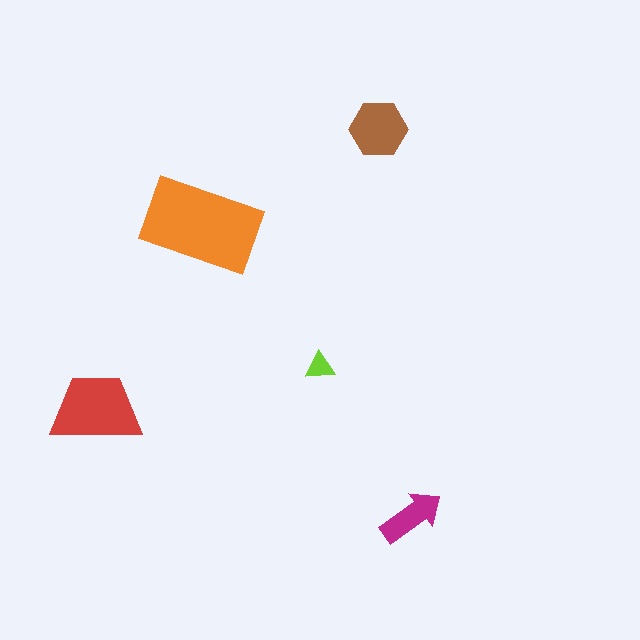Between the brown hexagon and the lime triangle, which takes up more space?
The brown hexagon.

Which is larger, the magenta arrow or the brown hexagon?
The brown hexagon.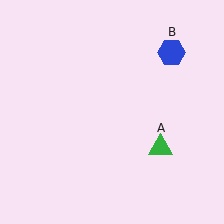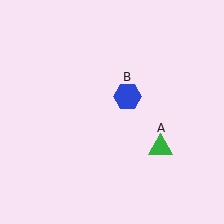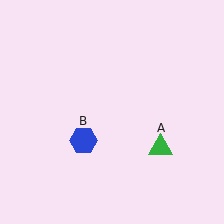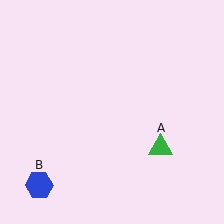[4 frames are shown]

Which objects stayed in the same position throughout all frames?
Green triangle (object A) remained stationary.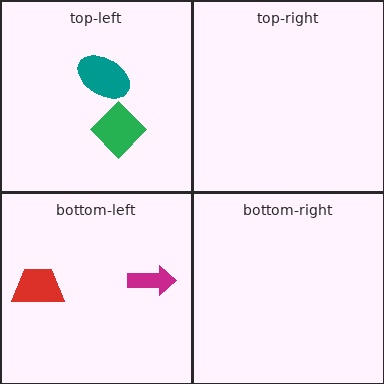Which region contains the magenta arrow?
The bottom-left region.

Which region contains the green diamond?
The top-left region.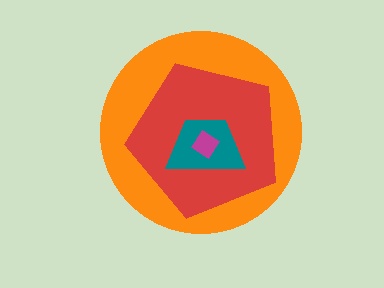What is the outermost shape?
The orange circle.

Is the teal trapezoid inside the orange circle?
Yes.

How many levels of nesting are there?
4.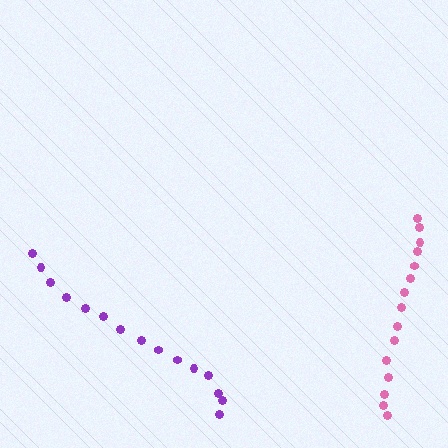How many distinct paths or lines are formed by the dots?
There are 2 distinct paths.